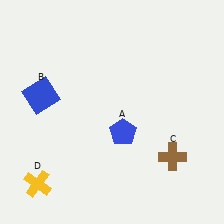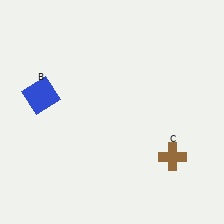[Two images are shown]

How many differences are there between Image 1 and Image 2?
There are 2 differences between the two images.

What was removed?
The blue pentagon (A), the yellow cross (D) were removed in Image 2.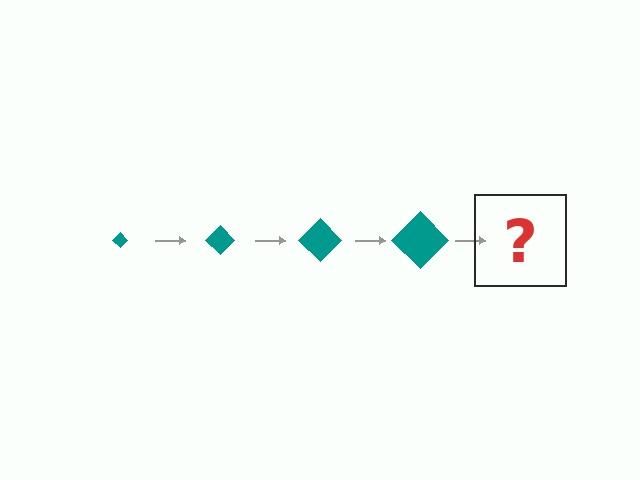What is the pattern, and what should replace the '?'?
The pattern is that the diamond gets progressively larger each step. The '?' should be a teal diamond, larger than the previous one.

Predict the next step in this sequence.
The next step is a teal diamond, larger than the previous one.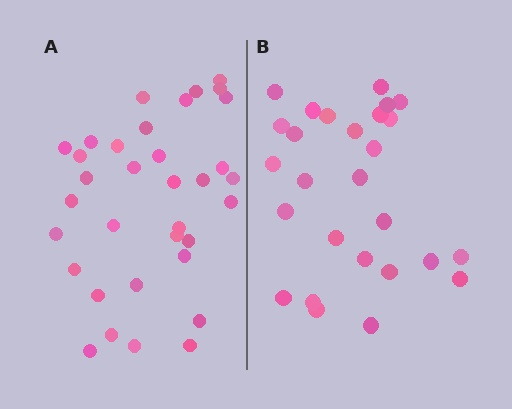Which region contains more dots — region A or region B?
Region A (the left region) has more dots.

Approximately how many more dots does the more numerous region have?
Region A has roughly 8 or so more dots than region B.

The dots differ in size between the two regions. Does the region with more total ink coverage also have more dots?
No. Region B has more total ink coverage because its dots are larger, but region A actually contains more individual dots. Total area can be misleading — the number of items is what matters here.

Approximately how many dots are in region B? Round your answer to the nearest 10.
About 30 dots. (The exact count is 27, which rounds to 30.)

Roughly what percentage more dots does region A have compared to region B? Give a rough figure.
About 25% more.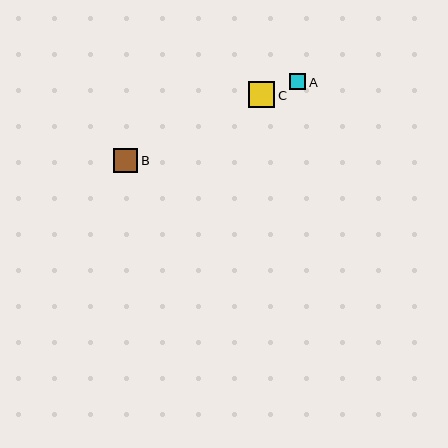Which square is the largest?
Square C is the largest with a size of approximately 26 pixels.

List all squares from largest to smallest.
From largest to smallest: C, B, A.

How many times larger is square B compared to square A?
Square B is approximately 1.4 times the size of square A.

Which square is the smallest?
Square A is the smallest with a size of approximately 17 pixels.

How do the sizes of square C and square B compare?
Square C and square B are approximately the same size.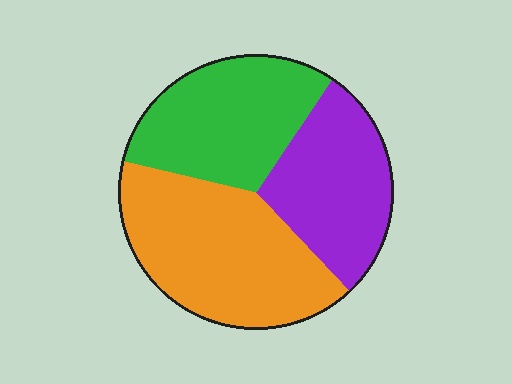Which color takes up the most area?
Orange, at roughly 40%.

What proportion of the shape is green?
Green covers about 30% of the shape.